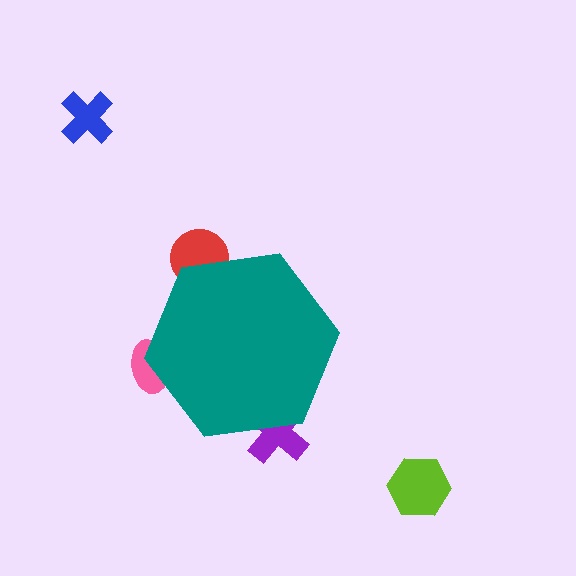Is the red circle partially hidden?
Yes, the red circle is partially hidden behind the teal hexagon.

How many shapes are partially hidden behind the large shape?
3 shapes are partially hidden.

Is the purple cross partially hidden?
Yes, the purple cross is partially hidden behind the teal hexagon.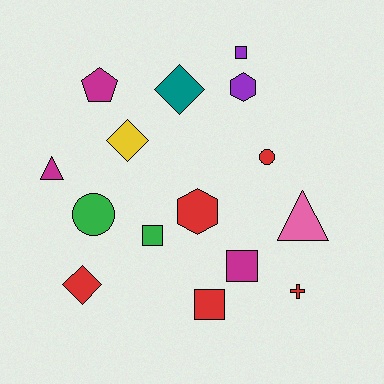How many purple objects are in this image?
There are 2 purple objects.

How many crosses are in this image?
There is 1 cross.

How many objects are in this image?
There are 15 objects.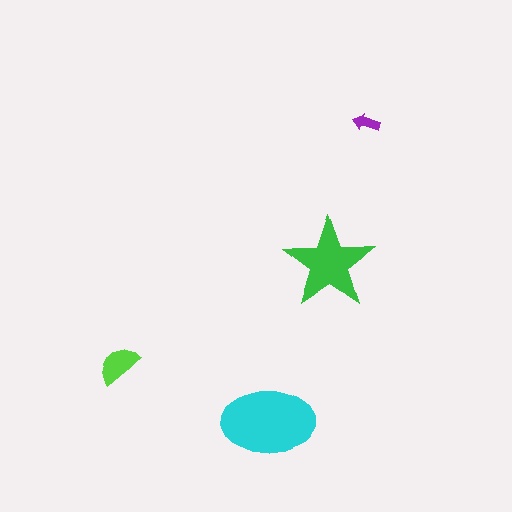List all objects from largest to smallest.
The cyan ellipse, the green star, the lime semicircle, the purple arrow.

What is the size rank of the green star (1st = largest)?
2nd.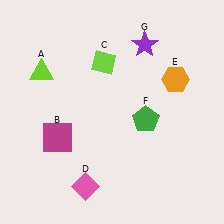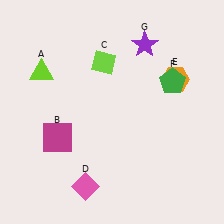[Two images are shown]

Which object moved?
The green pentagon (F) moved up.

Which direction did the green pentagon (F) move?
The green pentagon (F) moved up.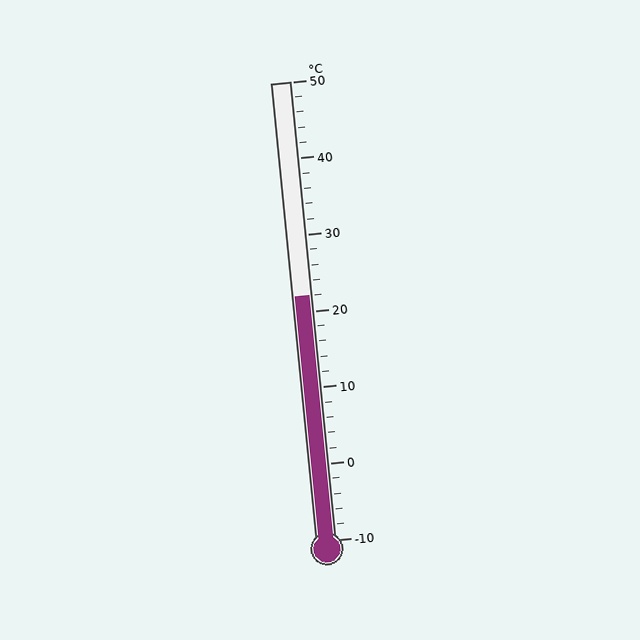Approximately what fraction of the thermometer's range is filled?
The thermometer is filled to approximately 55% of its range.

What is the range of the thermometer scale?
The thermometer scale ranges from -10°C to 50°C.